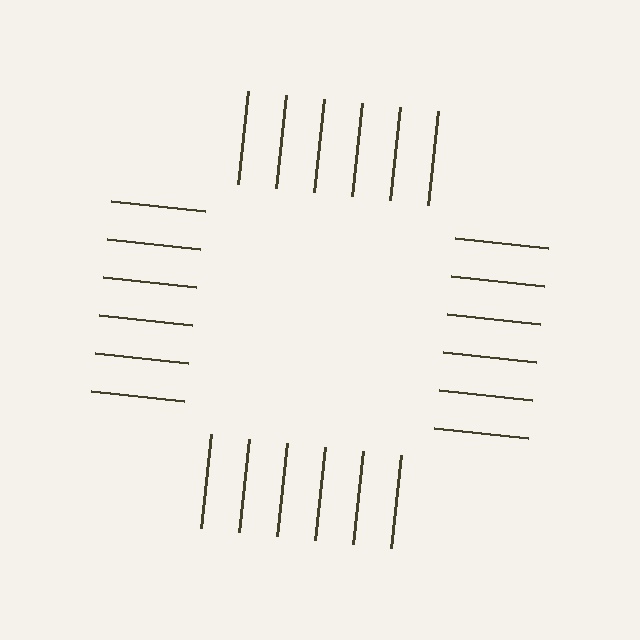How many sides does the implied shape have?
4 sides — the line-ends trace a square.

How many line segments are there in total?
24 — 6 along each of the 4 edges.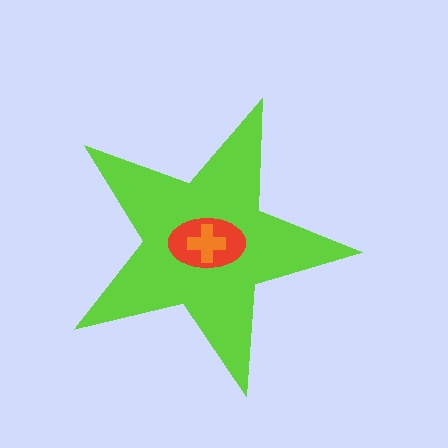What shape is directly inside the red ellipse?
The orange cross.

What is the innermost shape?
The orange cross.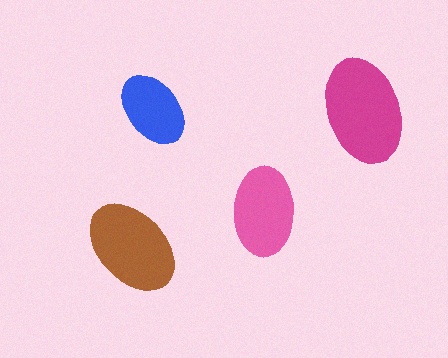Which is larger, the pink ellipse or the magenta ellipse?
The magenta one.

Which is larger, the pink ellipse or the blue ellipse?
The pink one.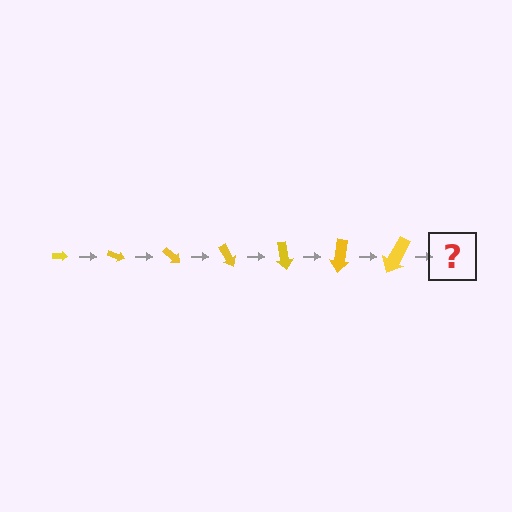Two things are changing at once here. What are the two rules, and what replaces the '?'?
The two rules are that the arrow grows larger each step and it rotates 20 degrees each step. The '?' should be an arrow, larger than the previous one and rotated 140 degrees from the start.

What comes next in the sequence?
The next element should be an arrow, larger than the previous one and rotated 140 degrees from the start.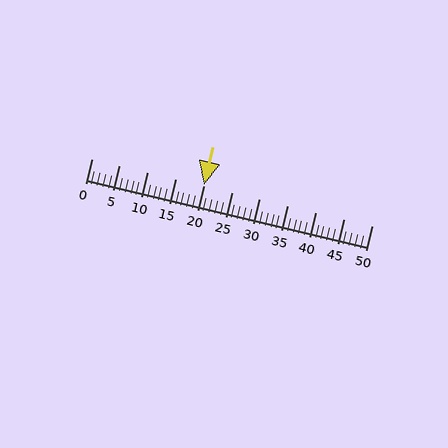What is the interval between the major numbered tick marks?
The major tick marks are spaced 5 units apart.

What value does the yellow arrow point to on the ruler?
The yellow arrow points to approximately 20.